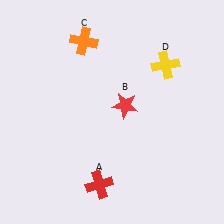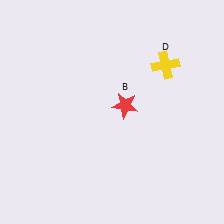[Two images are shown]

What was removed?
The red cross (A), the orange cross (C) were removed in Image 2.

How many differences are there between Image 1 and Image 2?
There are 2 differences between the two images.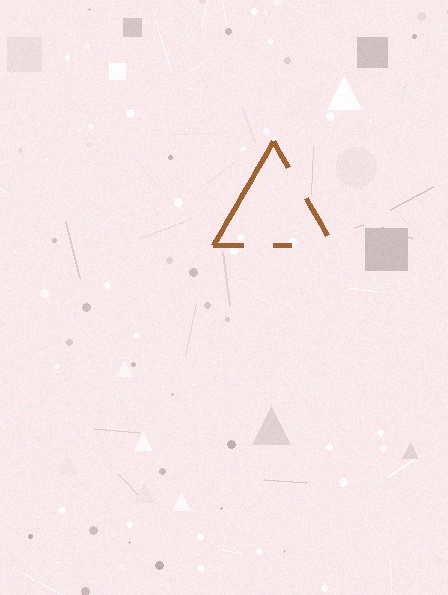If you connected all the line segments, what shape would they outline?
They would outline a triangle.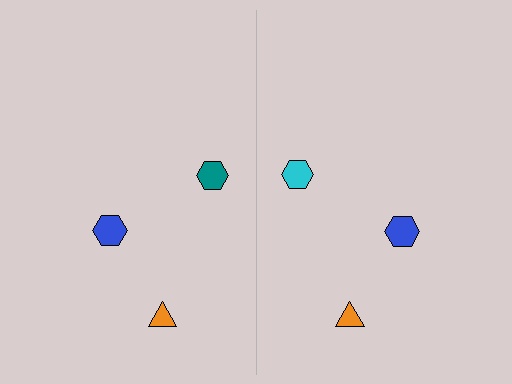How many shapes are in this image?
There are 6 shapes in this image.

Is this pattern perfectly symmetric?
No, the pattern is not perfectly symmetric. The cyan hexagon on the right side breaks the symmetry — its mirror counterpart is teal.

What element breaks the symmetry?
The cyan hexagon on the right side breaks the symmetry — its mirror counterpart is teal.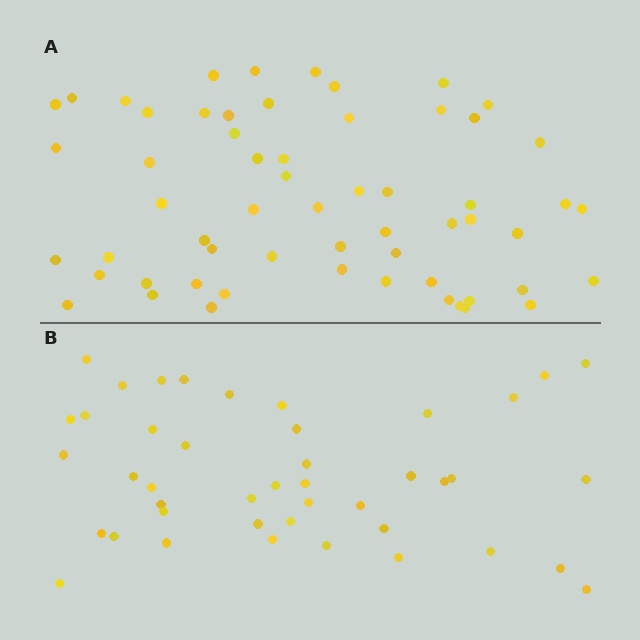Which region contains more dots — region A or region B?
Region A (the top region) has more dots.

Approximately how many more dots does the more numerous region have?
Region A has approximately 15 more dots than region B.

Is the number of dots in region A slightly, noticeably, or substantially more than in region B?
Region A has noticeably more, but not dramatically so. The ratio is roughly 1.4 to 1.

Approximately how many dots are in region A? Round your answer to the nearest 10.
About 60 dots. (The exact count is 59, which rounds to 60.)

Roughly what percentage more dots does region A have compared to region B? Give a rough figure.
About 35% more.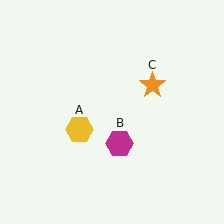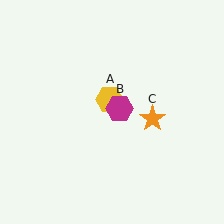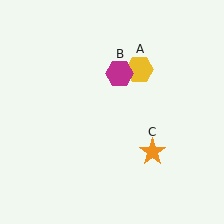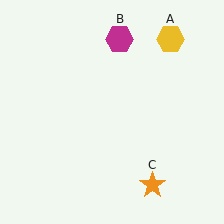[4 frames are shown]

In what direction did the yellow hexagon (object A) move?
The yellow hexagon (object A) moved up and to the right.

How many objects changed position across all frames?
3 objects changed position: yellow hexagon (object A), magenta hexagon (object B), orange star (object C).